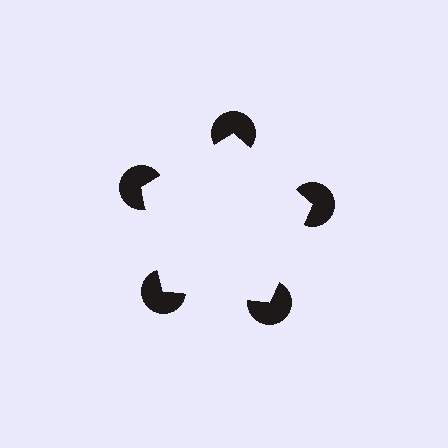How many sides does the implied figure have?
5 sides.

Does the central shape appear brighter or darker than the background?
It typically appears slightly brighter than the background, even though no actual brightness change is drawn.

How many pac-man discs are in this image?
There are 5 — one at each vertex of the illusory pentagon.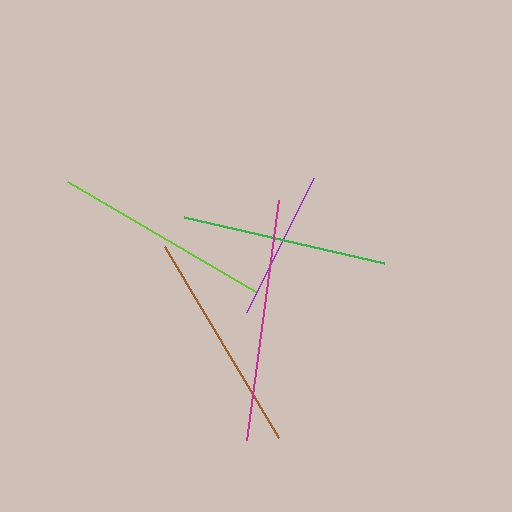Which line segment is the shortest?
The purple line is the shortest at approximately 150 pixels.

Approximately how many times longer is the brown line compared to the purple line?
The brown line is approximately 1.5 times the length of the purple line.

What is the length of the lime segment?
The lime segment is approximately 218 pixels long.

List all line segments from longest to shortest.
From longest to shortest: magenta, brown, lime, green, purple.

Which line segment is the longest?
The magenta line is the longest at approximately 243 pixels.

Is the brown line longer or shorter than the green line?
The brown line is longer than the green line.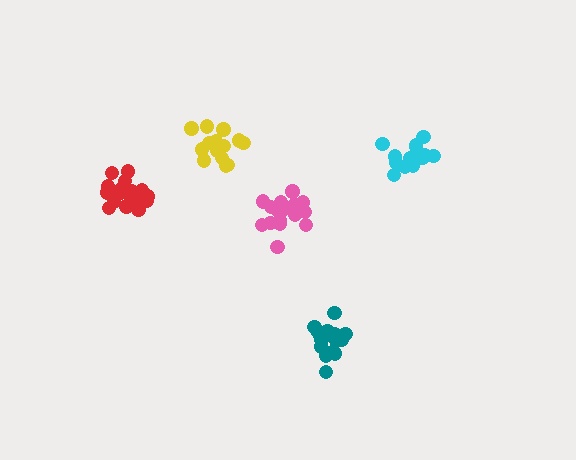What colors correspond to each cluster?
The clusters are colored: red, cyan, pink, yellow, teal.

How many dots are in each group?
Group 1: 20 dots, Group 2: 18 dots, Group 3: 18 dots, Group 4: 15 dots, Group 5: 15 dots (86 total).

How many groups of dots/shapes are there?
There are 5 groups.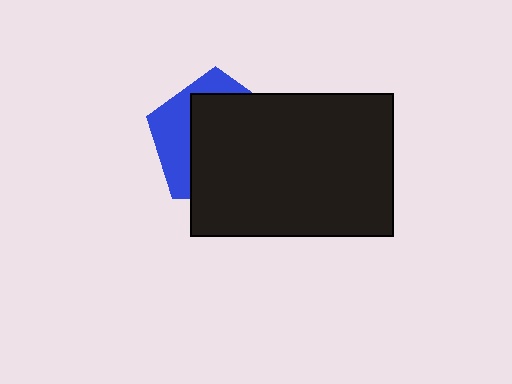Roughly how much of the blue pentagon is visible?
A small part of it is visible (roughly 32%).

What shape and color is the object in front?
The object in front is a black rectangle.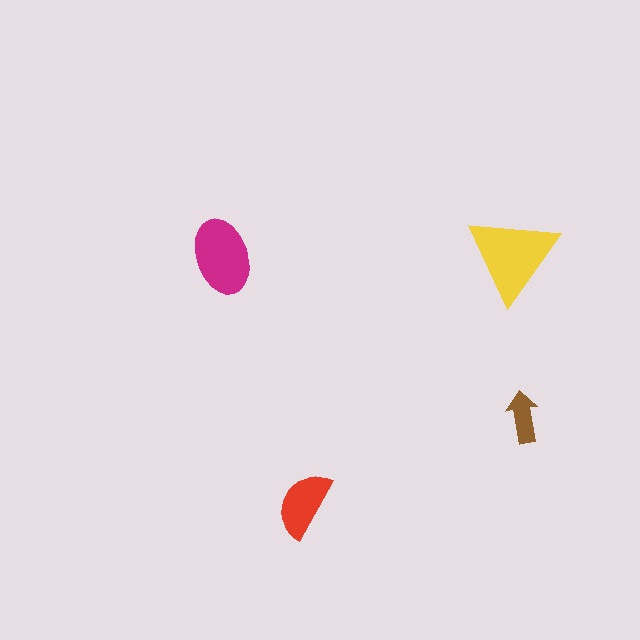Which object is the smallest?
The brown arrow.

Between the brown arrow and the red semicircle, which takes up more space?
The red semicircle.